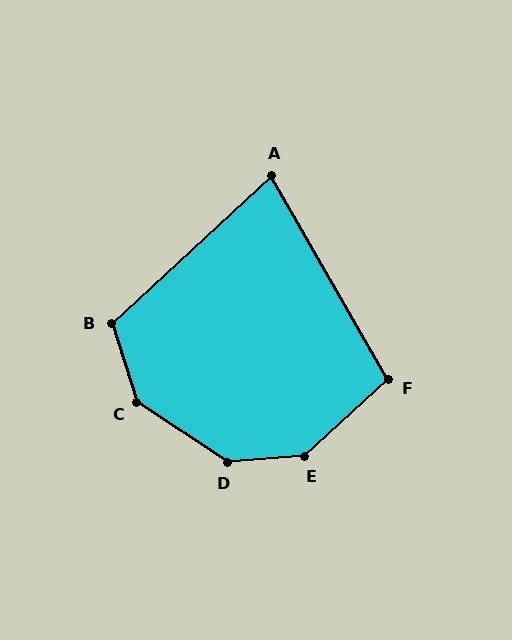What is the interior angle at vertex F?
Approximately 103 degrees (obtuse).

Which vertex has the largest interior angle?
D, at approximately 143 degrees.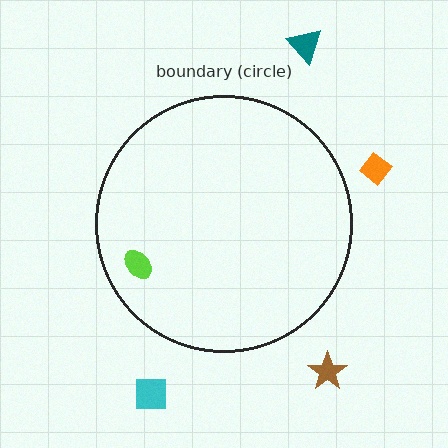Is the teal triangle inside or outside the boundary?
Outside.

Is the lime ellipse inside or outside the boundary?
Inside.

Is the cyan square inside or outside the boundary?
Outside.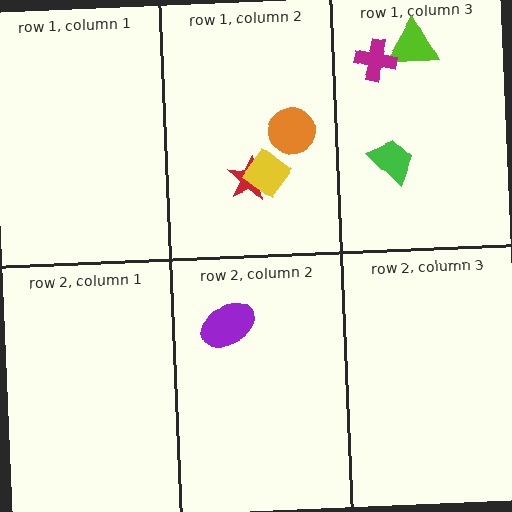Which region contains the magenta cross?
The row 1, column 3 region.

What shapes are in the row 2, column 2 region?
The purple ellipse.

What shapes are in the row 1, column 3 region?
The lime triangle, the green trapezoid, the magenta cross.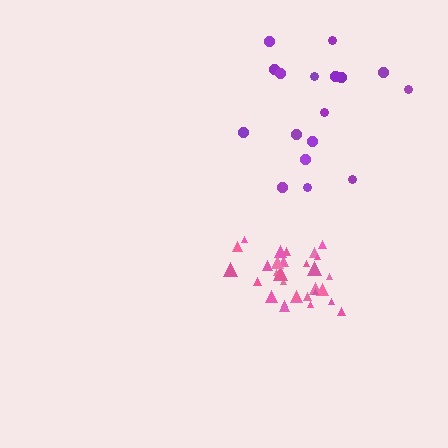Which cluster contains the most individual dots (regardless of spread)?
Pink (31).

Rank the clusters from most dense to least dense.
pink, purple.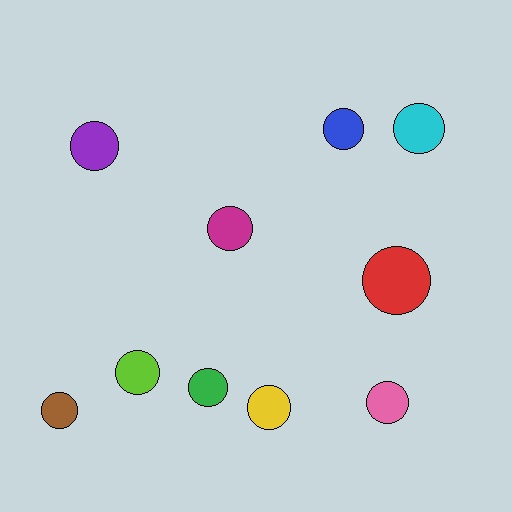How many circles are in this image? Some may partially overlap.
There are 10 circles.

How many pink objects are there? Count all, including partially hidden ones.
There is 1 pink object.